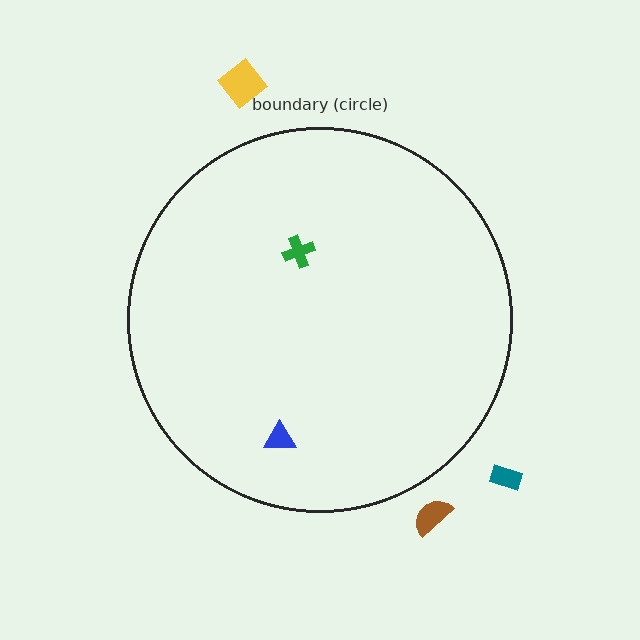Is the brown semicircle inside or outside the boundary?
Outside.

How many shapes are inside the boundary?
2 inside, 3 outside.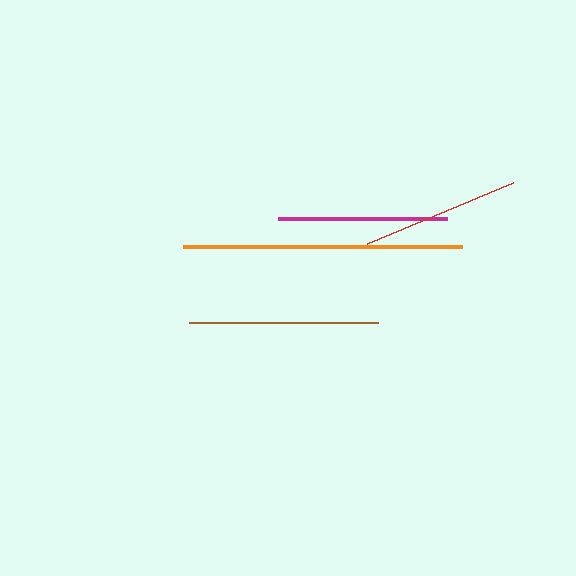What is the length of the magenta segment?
The magenta segment is approximately 169 pixels long.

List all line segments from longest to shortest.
From longest to shortest: orange, brown, magenta, red.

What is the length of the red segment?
The red segment is approximately 158 pixels long.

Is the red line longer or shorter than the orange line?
The orange line is longer than the red line.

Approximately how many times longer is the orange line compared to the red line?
The orange line is approximately 1.8 times the length of the red line.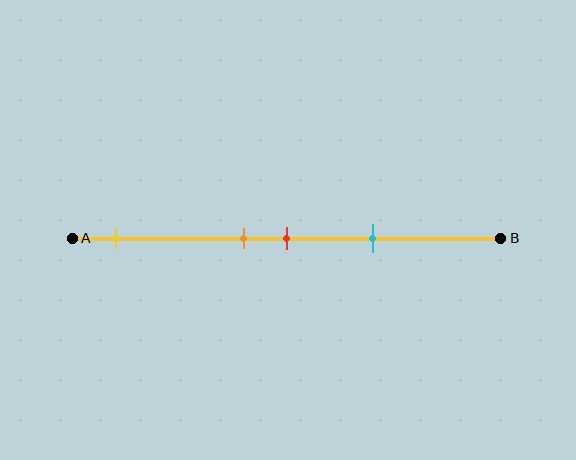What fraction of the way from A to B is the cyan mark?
The cyan mark is approximately 70% (0.7) of the way from A to B.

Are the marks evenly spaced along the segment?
No, the marks are not evenly spaced.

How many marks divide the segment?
There are 4 marks dividing the segment.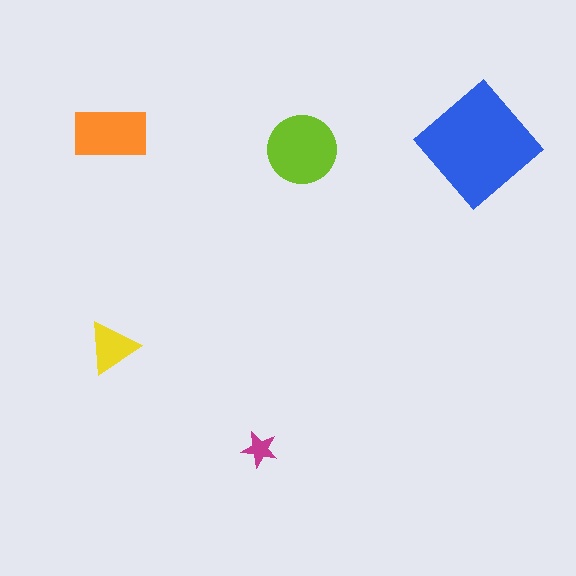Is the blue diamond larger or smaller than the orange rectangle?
Larger.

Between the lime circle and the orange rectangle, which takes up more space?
The lime circle.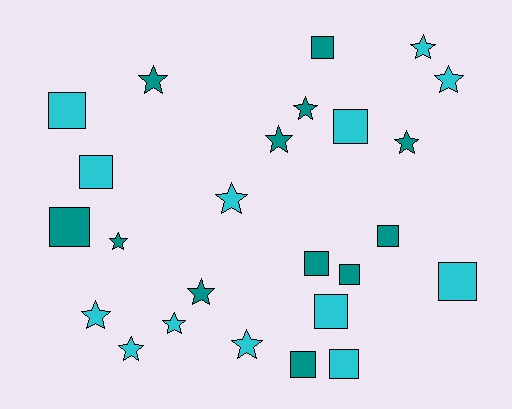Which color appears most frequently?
Cyan, with 13 objects.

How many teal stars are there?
There are 6 teal stars.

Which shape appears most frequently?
Star, with 13 objects.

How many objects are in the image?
There are 25 objects.